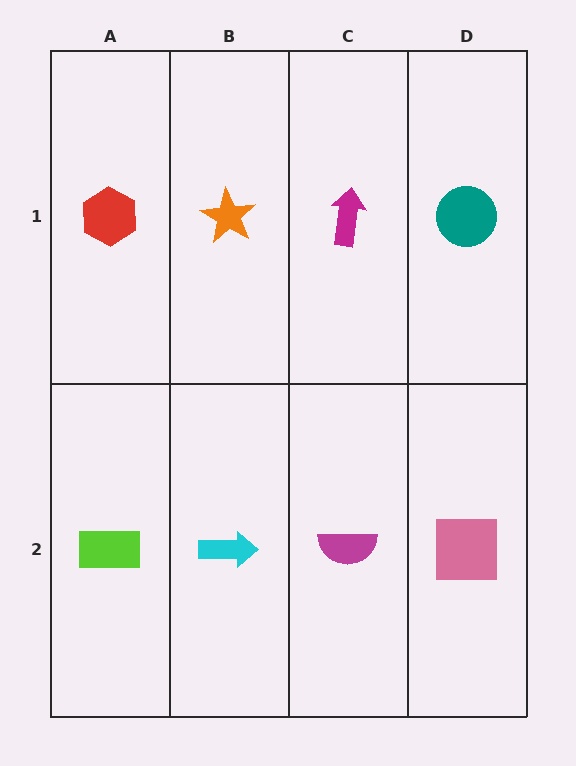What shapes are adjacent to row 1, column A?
A lime rectangle (row 2, column A), an orange star (row 1, column B).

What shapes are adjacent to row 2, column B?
An orange star (row 1, column B), a lime rectangle (row 2, column A), a magenta semicircle (row 2, column C).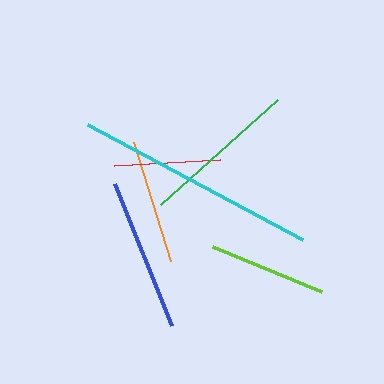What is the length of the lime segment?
The lime segment is approximately 118 pixels long.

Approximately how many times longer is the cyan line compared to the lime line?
The cyan line is approximately 2.1 times the length of the lime line.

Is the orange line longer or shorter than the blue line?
The blue line is longer than the orange line.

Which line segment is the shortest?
The red line is the shortest at approximately 107 pixels.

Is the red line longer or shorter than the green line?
The green line is longer than the red line.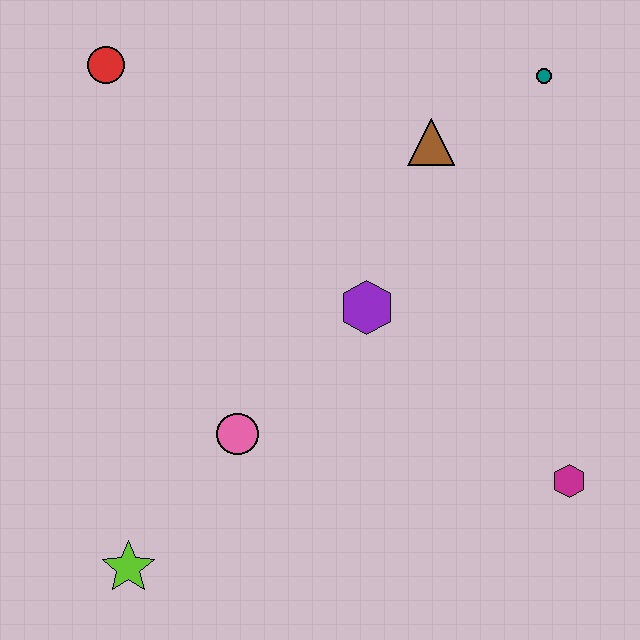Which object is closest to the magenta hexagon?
The purple hexagon is closest to the magenta hexagon.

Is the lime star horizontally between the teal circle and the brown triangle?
No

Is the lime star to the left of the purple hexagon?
Yes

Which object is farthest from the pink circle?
The teal circle is farthest from the pink circle.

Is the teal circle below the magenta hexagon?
No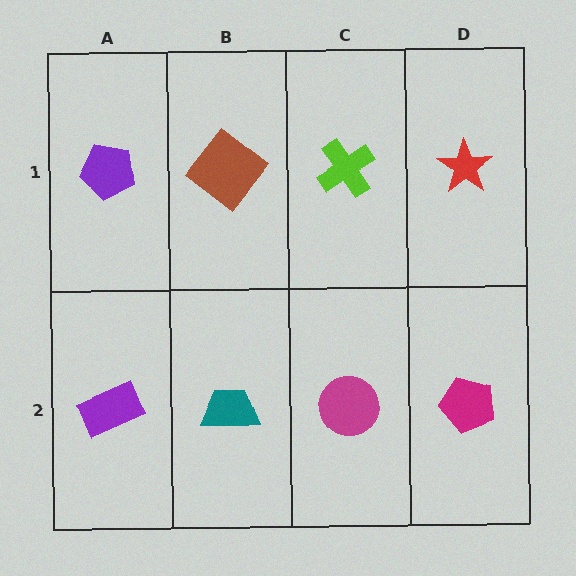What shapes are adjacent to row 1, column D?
A magenta pentagon (row 2, column D), a lime cross (row 1, column C).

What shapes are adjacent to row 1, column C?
A magenta circle (row 2, column C), a brown diamond (row 1, column B), a red star (row 1, column D).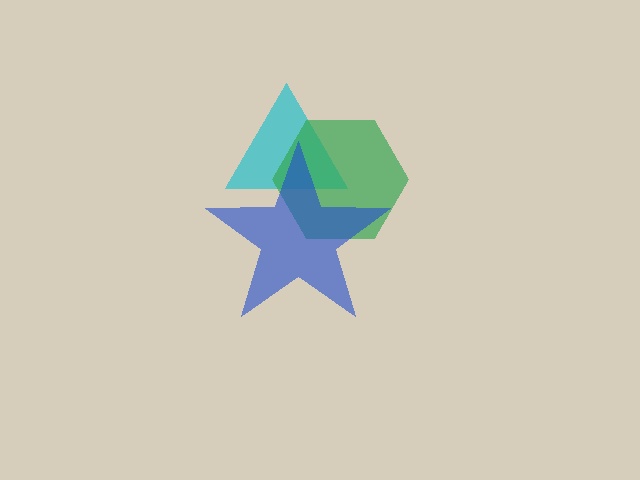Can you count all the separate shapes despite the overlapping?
Yes, there are 3 separate shapes.